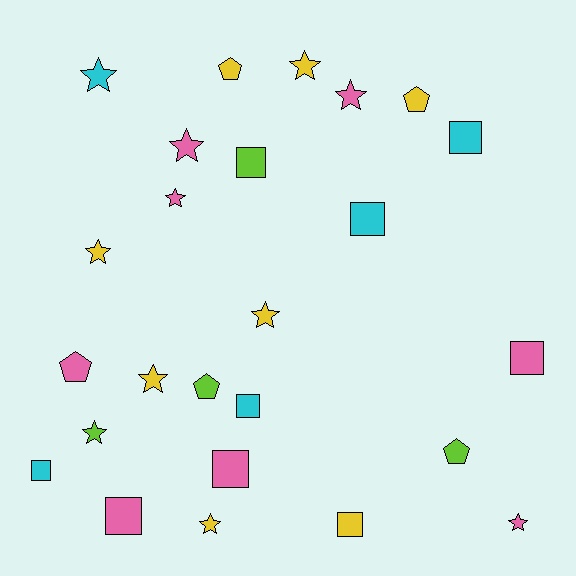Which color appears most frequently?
Yellow, with 8 objects.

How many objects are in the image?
There are 25 objects.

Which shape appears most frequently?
Star, with 11 objects.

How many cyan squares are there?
There are 4 cyan squares.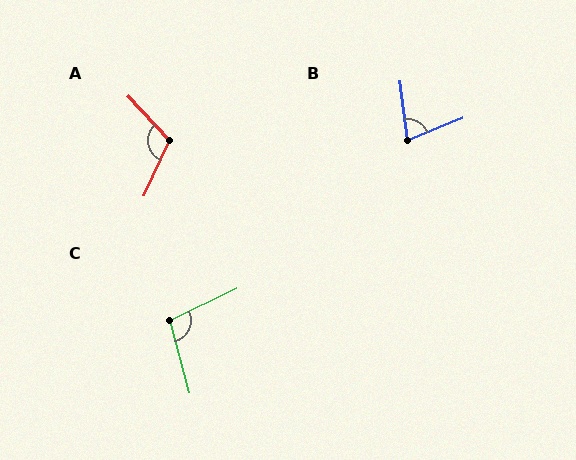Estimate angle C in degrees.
Approximately 101 degrees.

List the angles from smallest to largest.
B (76°), C (101°), A (113°).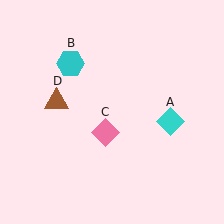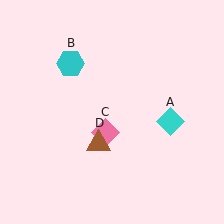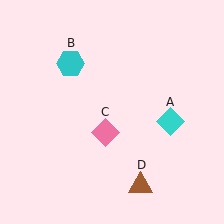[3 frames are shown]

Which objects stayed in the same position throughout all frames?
Cyan diamond (object A) and cyan hexagon (object B) and pink diamond (object C) remained stationary.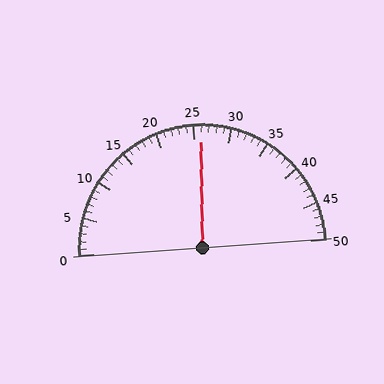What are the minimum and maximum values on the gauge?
The gauge ranges from 0 to 50.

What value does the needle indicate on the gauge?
The needle indicates approximately 26.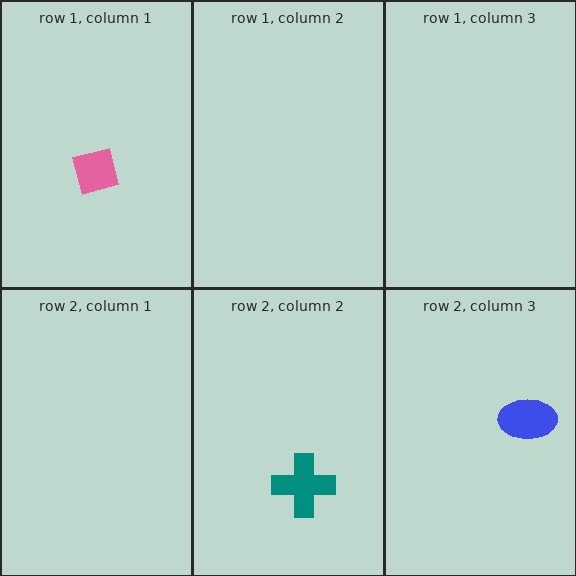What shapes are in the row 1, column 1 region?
The pink square.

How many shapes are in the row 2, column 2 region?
1.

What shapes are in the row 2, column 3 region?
The blue ellipse.